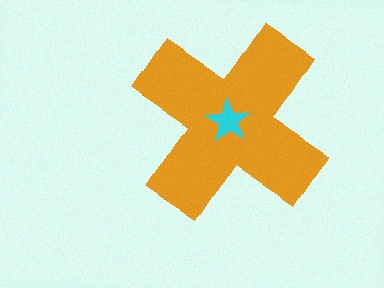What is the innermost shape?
The cyan star.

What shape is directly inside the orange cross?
The cyan star.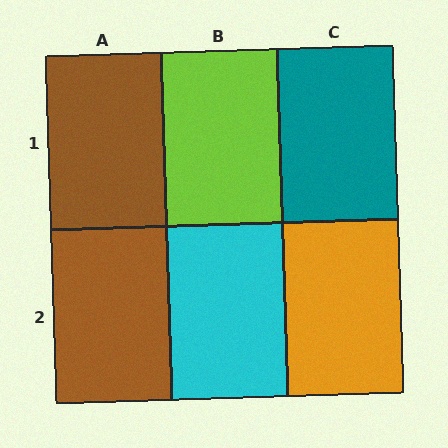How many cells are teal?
1 cell is teal.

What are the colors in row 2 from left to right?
Brown, cyan, orange.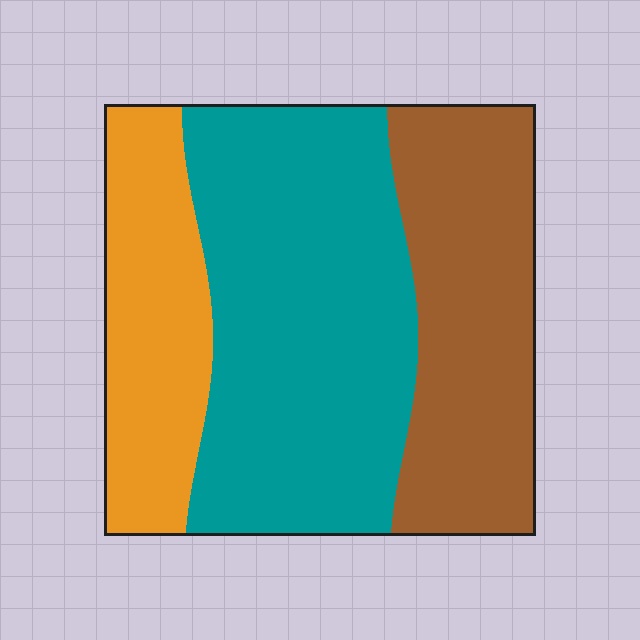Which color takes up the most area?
Teal, at roughly 50%.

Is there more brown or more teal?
Teal.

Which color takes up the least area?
Orange, at roughly 20%.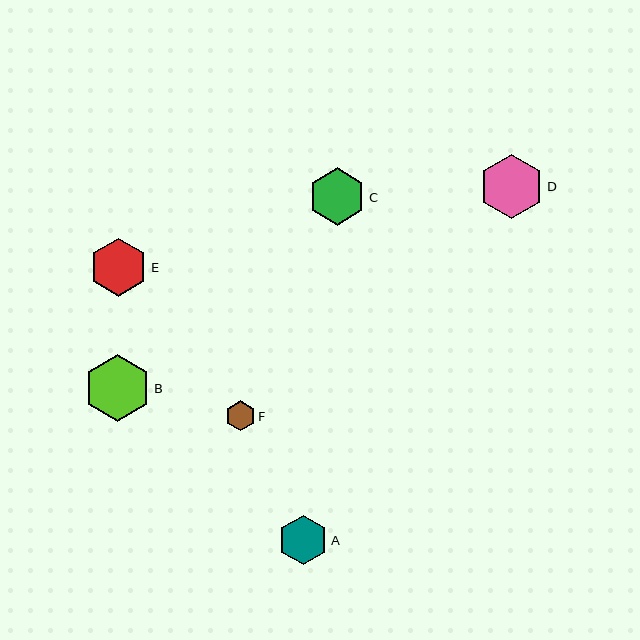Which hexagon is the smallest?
Hexagon F is the smallest with a size of approximately 29 pixels.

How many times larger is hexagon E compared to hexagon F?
Hexagon E is approximately 2.0 times the size of hexagon F.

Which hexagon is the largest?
Hexagon B is the largest with a size of approximately 67 pixels.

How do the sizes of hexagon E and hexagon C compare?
Hexagon E and hexagon C are approximately the same size.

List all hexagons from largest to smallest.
From largest to smallest: B, D, E, C, A, F.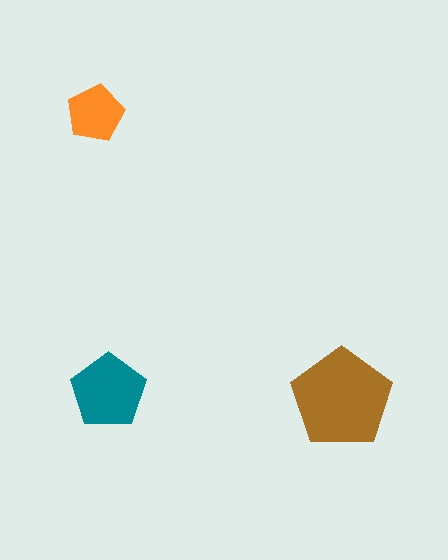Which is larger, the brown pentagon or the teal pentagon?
The brown one.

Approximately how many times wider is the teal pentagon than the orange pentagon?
About 1.5 times wider.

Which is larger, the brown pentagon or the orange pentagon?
The brown one.